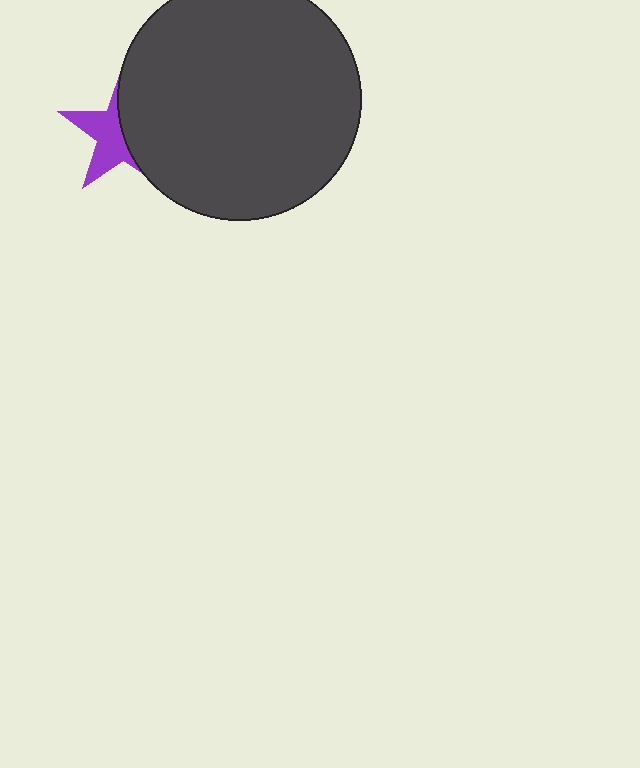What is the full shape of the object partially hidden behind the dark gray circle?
The partially hidden object is a purple star.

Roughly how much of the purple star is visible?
About half of it is visible (roughly 47%).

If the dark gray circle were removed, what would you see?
You would see the complete purple star.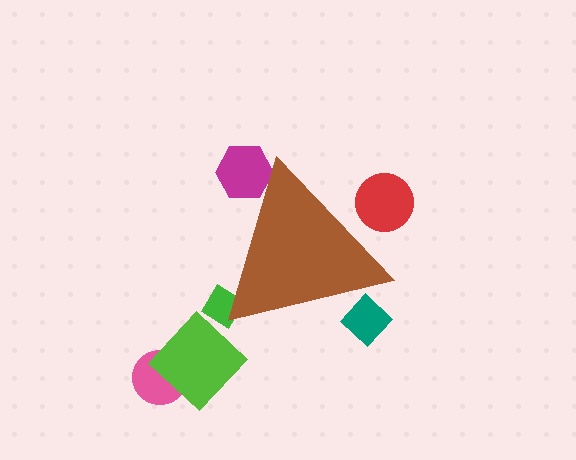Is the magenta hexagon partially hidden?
Yes, the magenta hexagon is partially hidden behind the brown triangle.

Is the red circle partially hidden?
Yes, the red circle is partially hidden behind the brown triangle.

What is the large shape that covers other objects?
A brown triangle.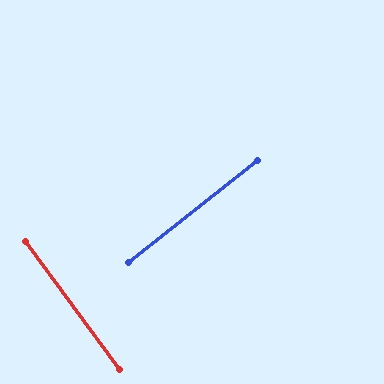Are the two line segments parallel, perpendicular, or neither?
Perpendicular — they meet at approximately 88°.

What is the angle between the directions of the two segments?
Approximately 88 degrees.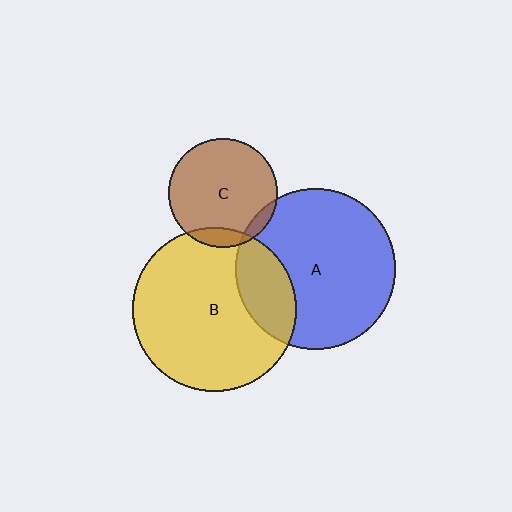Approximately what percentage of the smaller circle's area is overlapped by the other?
Approximately 5%.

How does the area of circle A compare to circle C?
Approximately 2.2 times.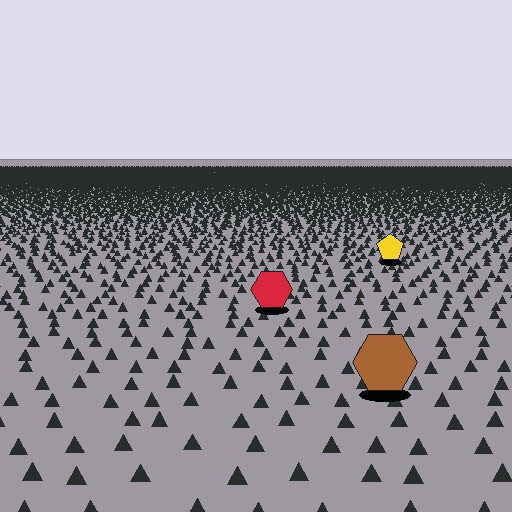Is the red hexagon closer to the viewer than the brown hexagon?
No. The brown hexagon is closer — you can tell from the texture gradient: the ground texture is coarser near it.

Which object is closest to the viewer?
The brown hexagon is closest. The texture marks near it are larger and more spread out.